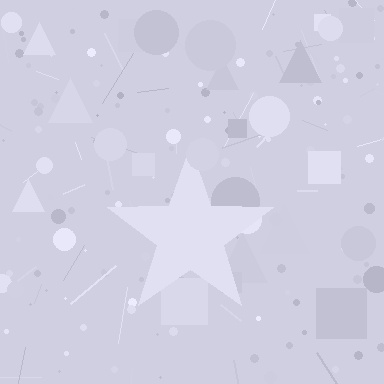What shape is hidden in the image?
A star is hidden in the image.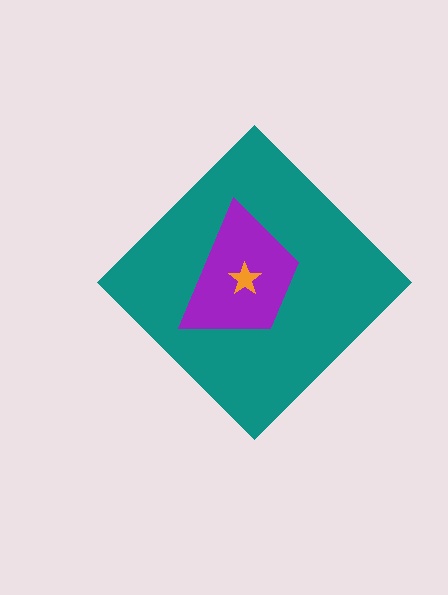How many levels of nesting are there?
3.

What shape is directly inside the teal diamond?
The purple trapezoid.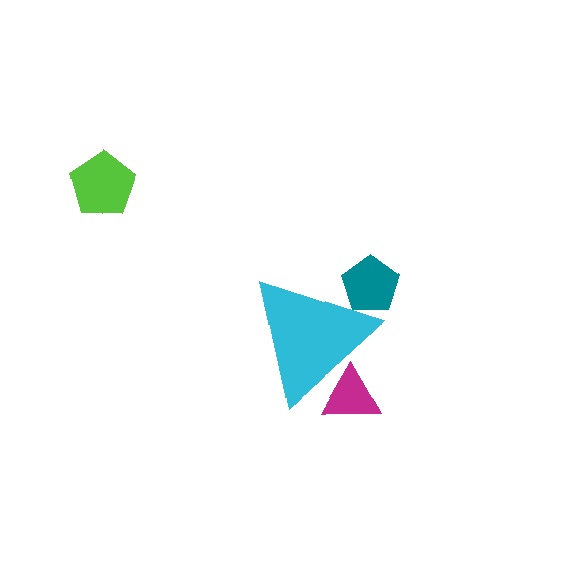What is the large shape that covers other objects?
A cyan triangle.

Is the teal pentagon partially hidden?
Yes, the teal pentagon is partially hidden behind the cyan triangle.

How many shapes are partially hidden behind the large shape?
2 shapes are partially hidden.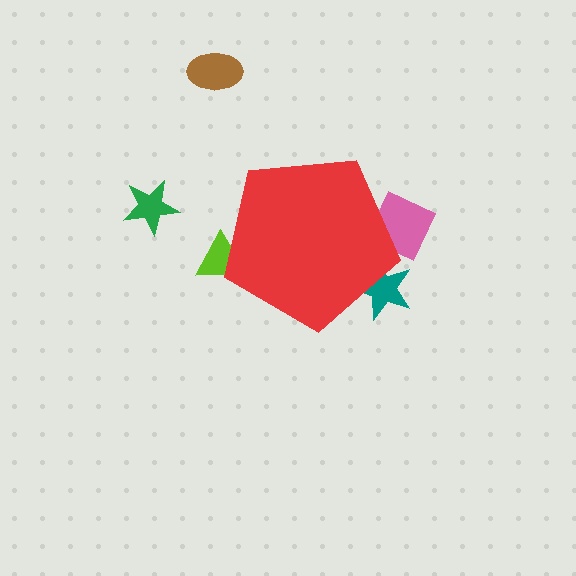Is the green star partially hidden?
No, the green star is fully visible.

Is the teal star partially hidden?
Yes, the teal star is partially hidden behind the red pentagon.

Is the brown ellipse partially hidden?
No, the brown ellipse is fully visible.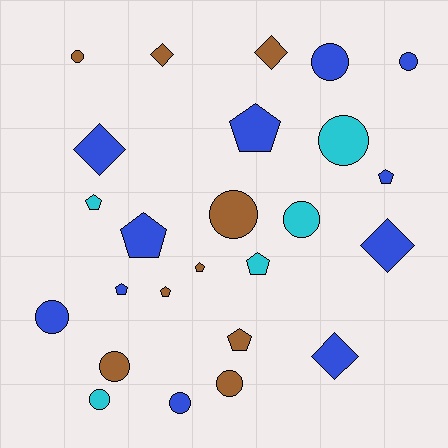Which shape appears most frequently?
Circle, with 11 objects.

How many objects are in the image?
There are 25 objects.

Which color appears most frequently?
Blue, with 11 objects.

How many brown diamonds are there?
There are 2 brown diamonds.